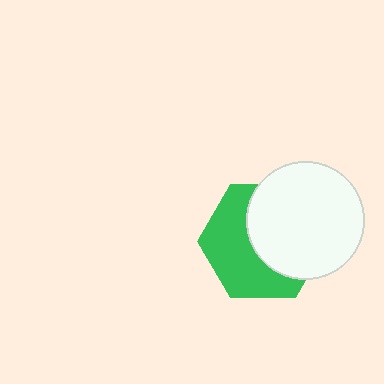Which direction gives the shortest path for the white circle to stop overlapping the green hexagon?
Moving toward the upper-right gives the shortest separation.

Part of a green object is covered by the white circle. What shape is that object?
It is a hexagon.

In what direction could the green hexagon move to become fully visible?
The green hexagon could move toward the lower-left. That would shift it out from behind the white circle entirely.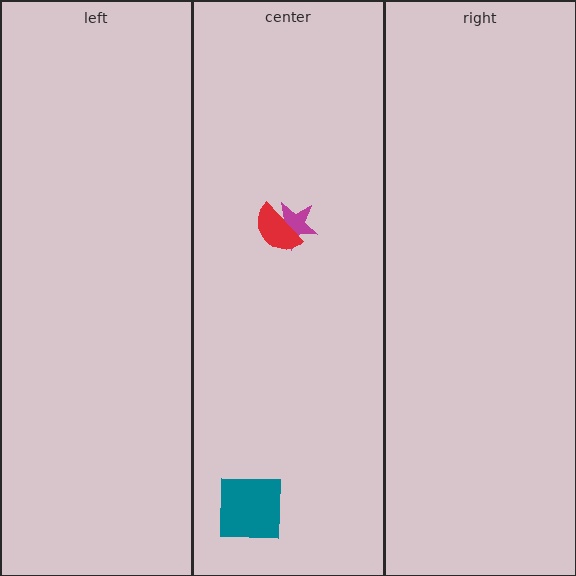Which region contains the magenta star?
The center region.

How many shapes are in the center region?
3.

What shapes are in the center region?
The magenta star, the red semicircle, the teal square.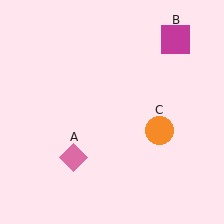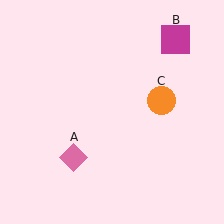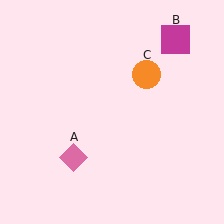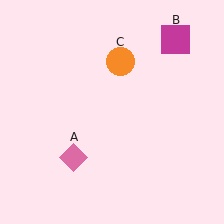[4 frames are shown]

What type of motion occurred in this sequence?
The orange circle (object C) rotated counterclockwise around the center of the scene.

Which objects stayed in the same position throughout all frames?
Pink diamond (object A) and magenta square (object B) remained stationary.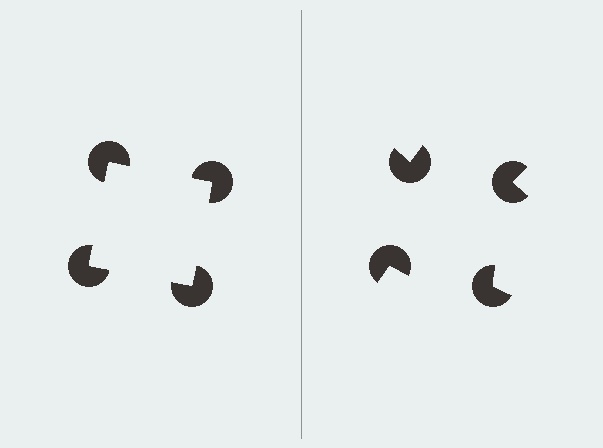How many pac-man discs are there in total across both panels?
8 — 4 on each side.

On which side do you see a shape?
An illusory square appears on the left side. On the right side the wedge cuts are rotated, so no coherent shape forms.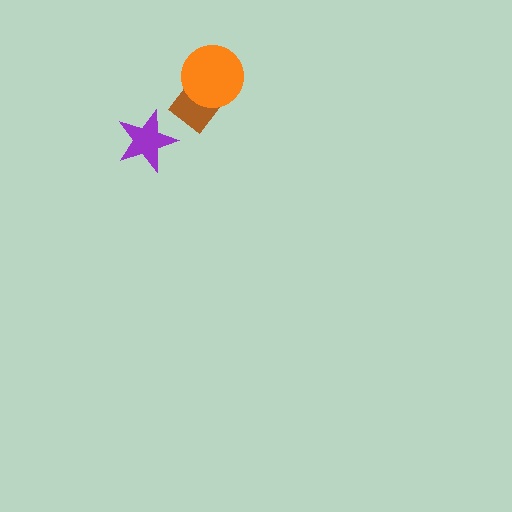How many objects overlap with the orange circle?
1 object overlaps with the orange circle.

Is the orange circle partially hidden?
No, no other shape covers it.